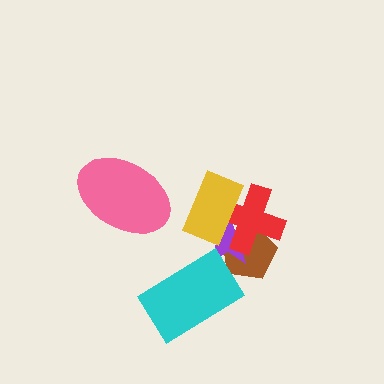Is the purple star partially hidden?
Yes, it is partially covered by another shape.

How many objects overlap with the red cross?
3 objects overlap with the red cross.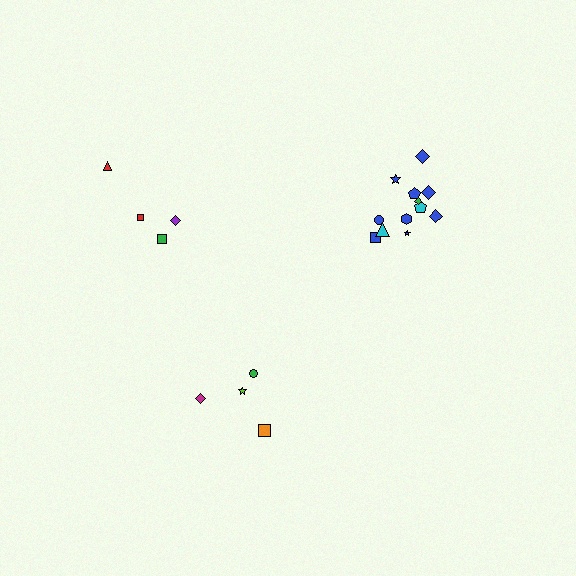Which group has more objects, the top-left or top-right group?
The top-right group.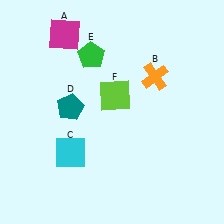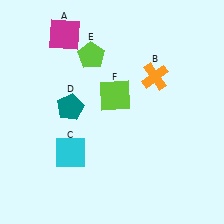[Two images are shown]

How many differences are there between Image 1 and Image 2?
There is 1 difference between the two images.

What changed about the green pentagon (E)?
In Image 1, E is green. In Image 2, it changed to lime.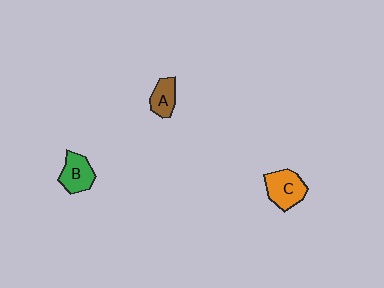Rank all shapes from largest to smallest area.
From largest to smallest: C (orange), B (green), A (brown).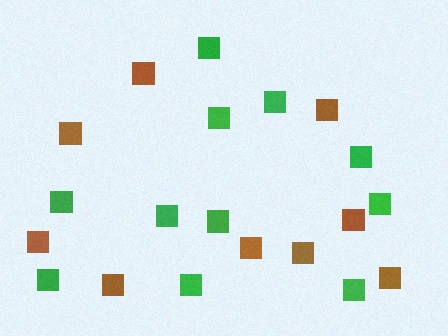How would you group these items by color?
There are 2 groups: one group of brown squares (9) and one group of green squares (11).